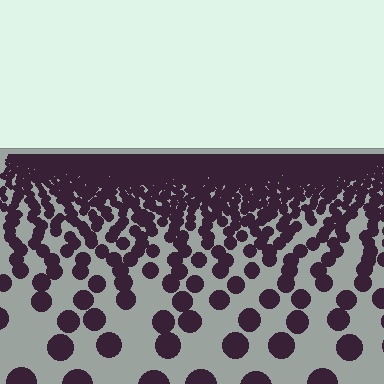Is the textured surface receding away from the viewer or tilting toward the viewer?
The surface is receding away from the viewer. Texture elements get smaller and denser toward the top.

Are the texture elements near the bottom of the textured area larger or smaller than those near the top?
Larger. Near the bottom, elements are closer to the viewer and appear at a bigger on-screen size.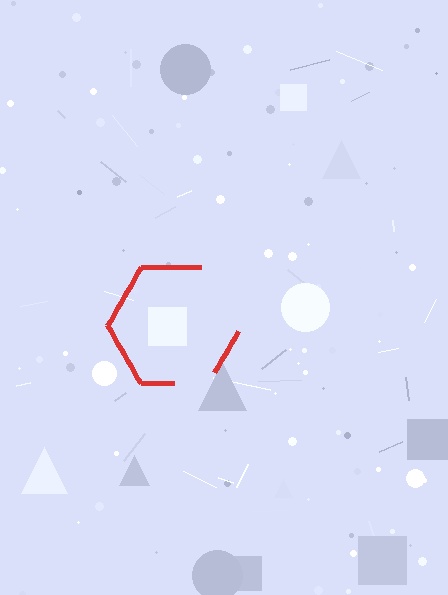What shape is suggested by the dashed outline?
The dashed outline suggests a hexagon.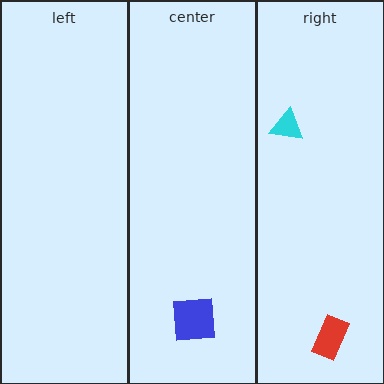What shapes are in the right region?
The red rectangle, the cyan triangle.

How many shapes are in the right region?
2.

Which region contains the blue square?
The center region.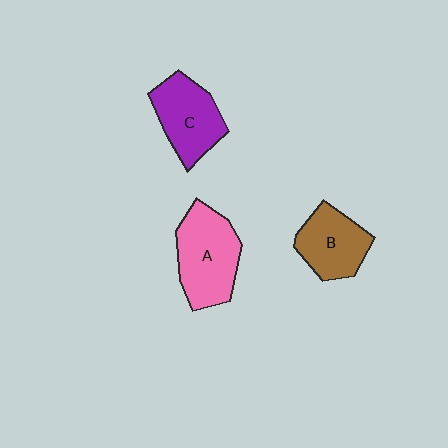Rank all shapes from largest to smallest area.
From largest to smallest: A (pink), C (purple), B (brown).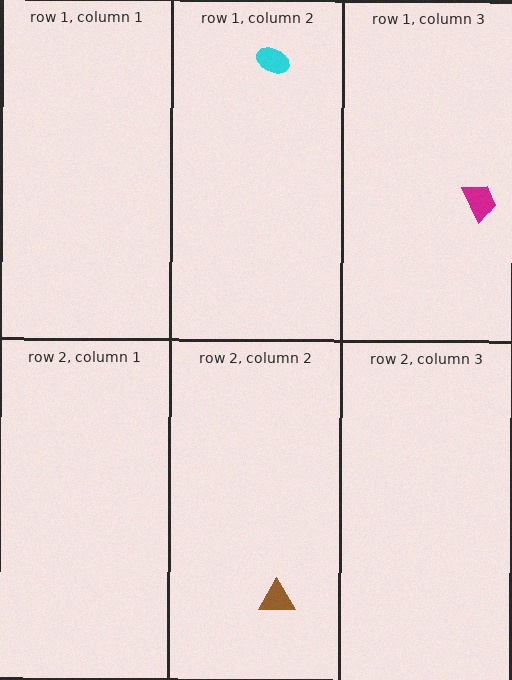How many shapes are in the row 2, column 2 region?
1.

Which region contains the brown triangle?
The row 2, column 2 region.